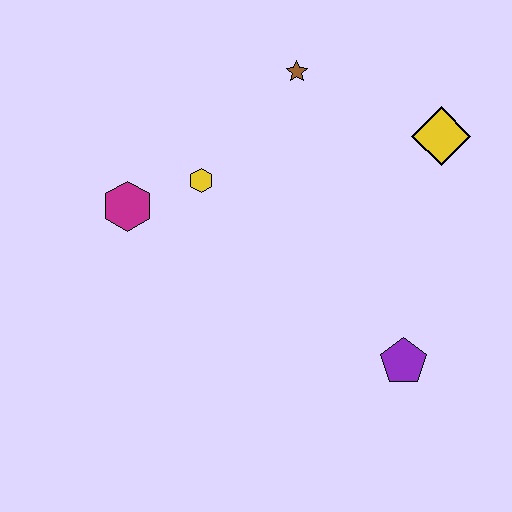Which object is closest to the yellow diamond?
The brown star is closest to the yellow diamond.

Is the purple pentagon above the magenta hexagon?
No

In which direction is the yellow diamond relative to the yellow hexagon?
The yellow diamond is to the right of the yellow hexagon.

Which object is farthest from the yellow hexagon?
The purple pentagon is farthest from the yellow hexagon.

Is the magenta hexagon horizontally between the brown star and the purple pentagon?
No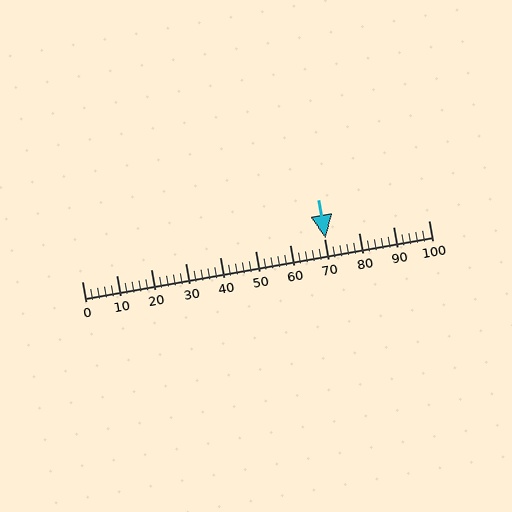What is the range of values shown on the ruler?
The ruler shows values from 0 to 100.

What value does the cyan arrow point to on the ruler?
The cyan arrow points to approximately 70.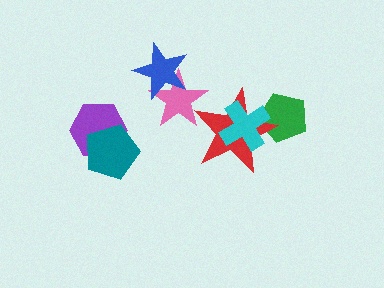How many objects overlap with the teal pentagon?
1 object overlaps with the teal pentagon.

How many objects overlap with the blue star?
1 object overlaps with the blue star.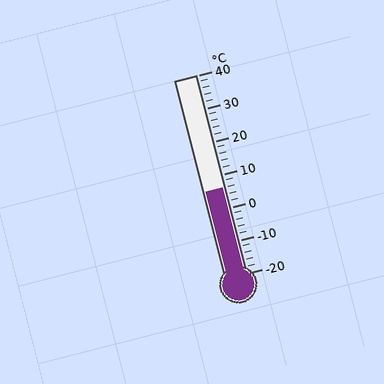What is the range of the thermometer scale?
The thermometer scale ranges from -20°C to 40°C.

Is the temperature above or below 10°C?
The temperature is below 10°C.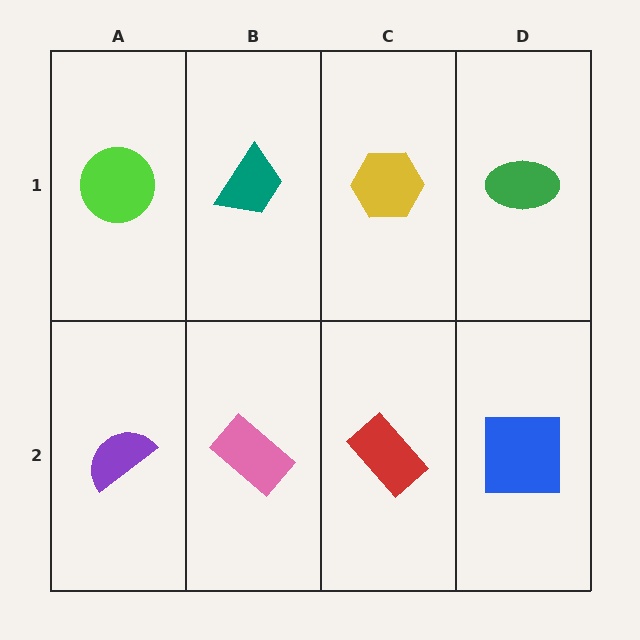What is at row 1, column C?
A yellow hexagon.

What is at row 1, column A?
A lime circle.